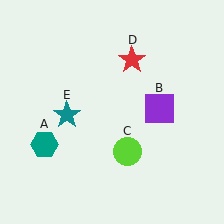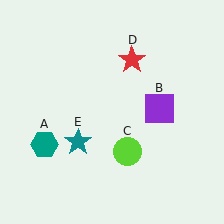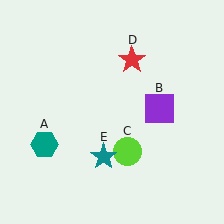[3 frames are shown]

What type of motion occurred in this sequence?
The teal star (object E) rotated counterclockwise around the center of the scene.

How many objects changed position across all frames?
1 object changed position: teal star (object E).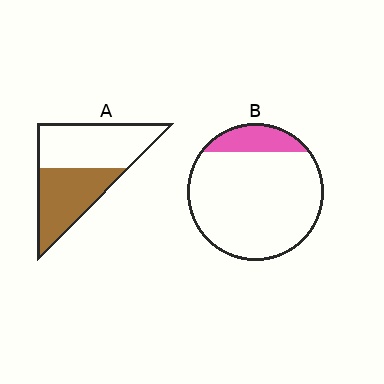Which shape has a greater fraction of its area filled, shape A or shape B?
Shape A.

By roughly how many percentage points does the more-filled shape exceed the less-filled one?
By roughly 30 percentage points (A over B).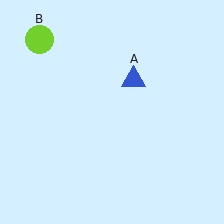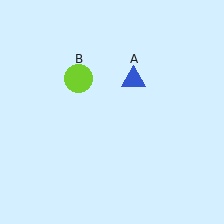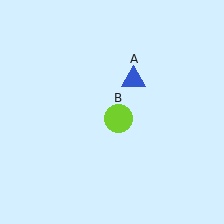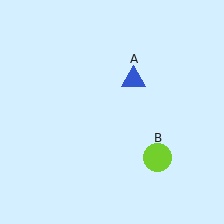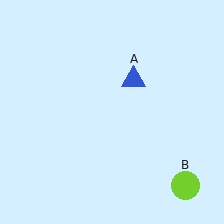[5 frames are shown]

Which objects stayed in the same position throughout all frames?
Blue triangle (object A) remained stationary.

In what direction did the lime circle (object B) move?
The lime circle (object B) moved down and to the right.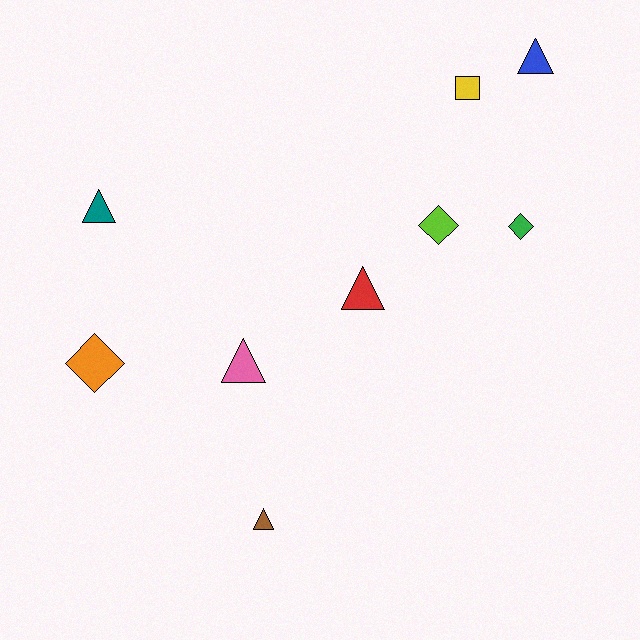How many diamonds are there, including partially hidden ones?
There are 3 diamonds.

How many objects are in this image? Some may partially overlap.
There are 9 objects.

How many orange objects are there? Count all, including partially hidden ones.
There is 1 orange object.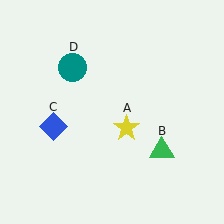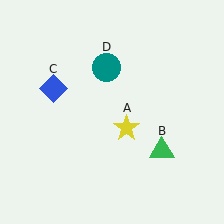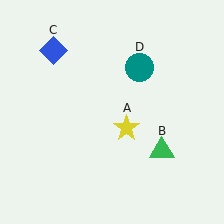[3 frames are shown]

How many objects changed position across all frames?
2 objects changed position: blue diamond (object C), teal circle (object D).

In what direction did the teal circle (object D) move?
The teal circle (object D) moved right.